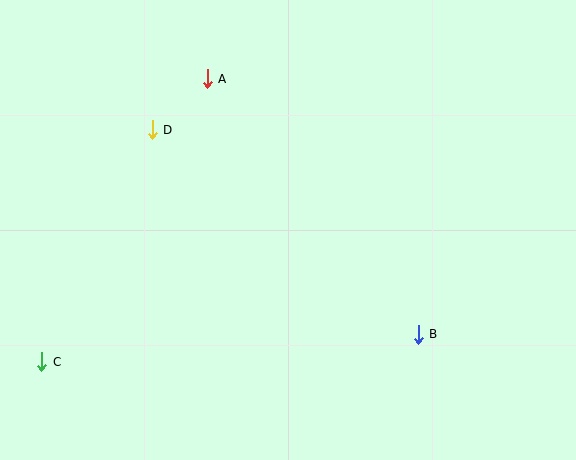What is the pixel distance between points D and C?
The distance between D and C is 257 pixels.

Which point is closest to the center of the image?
Point B at (418, 334) is closest to the center.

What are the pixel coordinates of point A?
Point A is at (207, 79).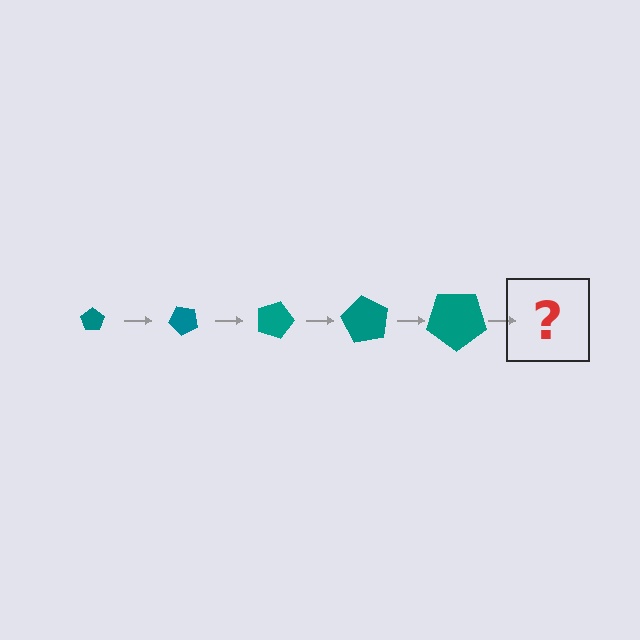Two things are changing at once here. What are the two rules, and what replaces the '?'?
The two rules are that the pentagon grows larger each step and it rotates 45 degrees each step. The '?' should be a pentagon, larger than the previous one and rotated 225 degrees from the start.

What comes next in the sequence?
The next element should be a pentagon, larger than the previous one and rotated 225 degrees from the start.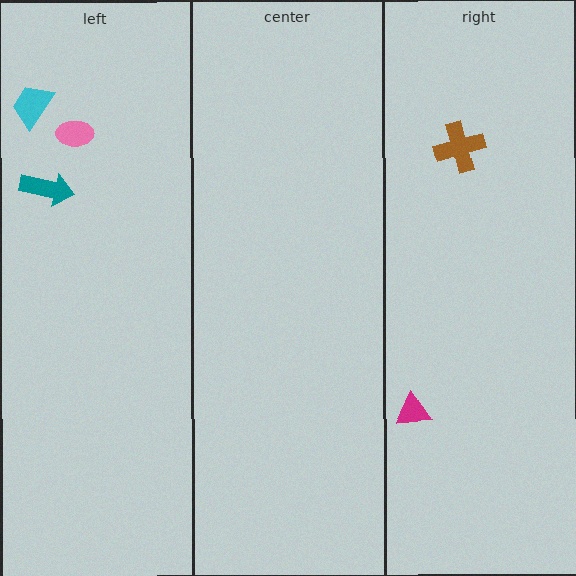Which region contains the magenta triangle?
The right region.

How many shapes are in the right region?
2.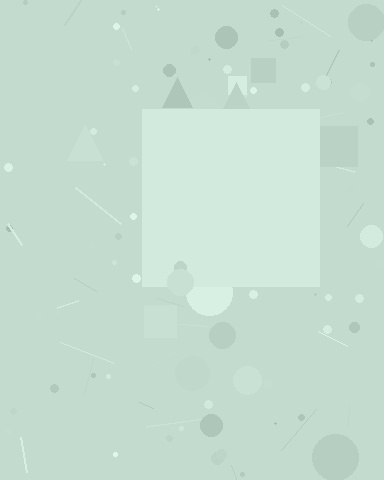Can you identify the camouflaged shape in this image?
The camouflaged shape is a square.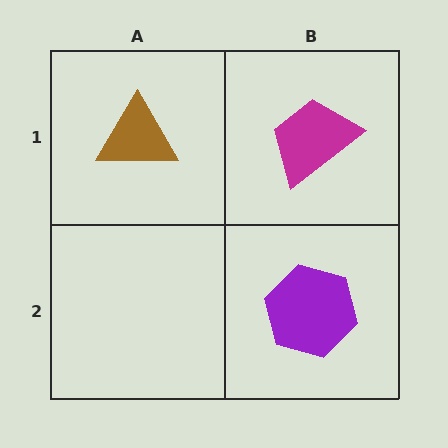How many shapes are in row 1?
2 shapes.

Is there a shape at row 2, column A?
No, that cell is empty.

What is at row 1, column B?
A magenta trapezoid.